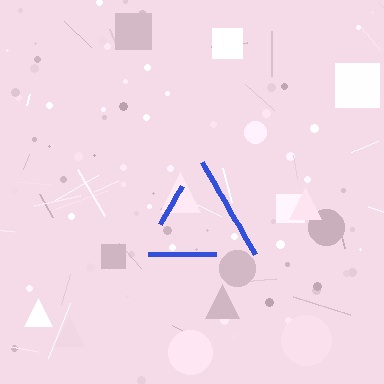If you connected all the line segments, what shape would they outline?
They would outline a triangle.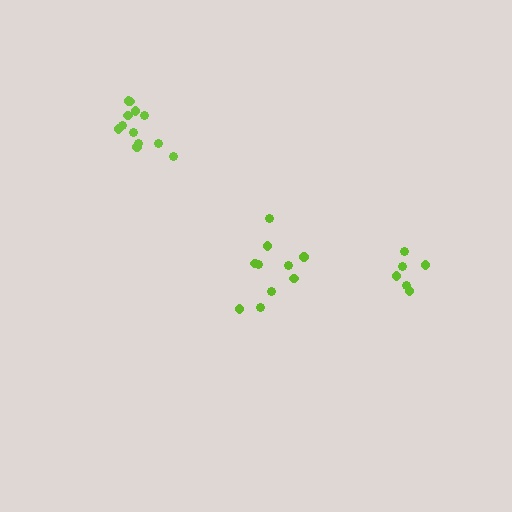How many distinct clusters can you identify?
There are 3 distinct clusters.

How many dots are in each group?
Group 1: 10 dots, Group 2: 12 dots, Group 3: 6 dots (28 total).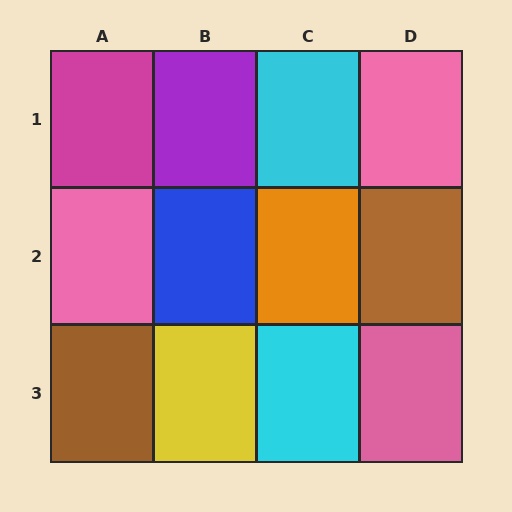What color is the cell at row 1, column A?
Magenta.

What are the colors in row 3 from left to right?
Brown, yellow, cyan, pink.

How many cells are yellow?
1 cell is yellow.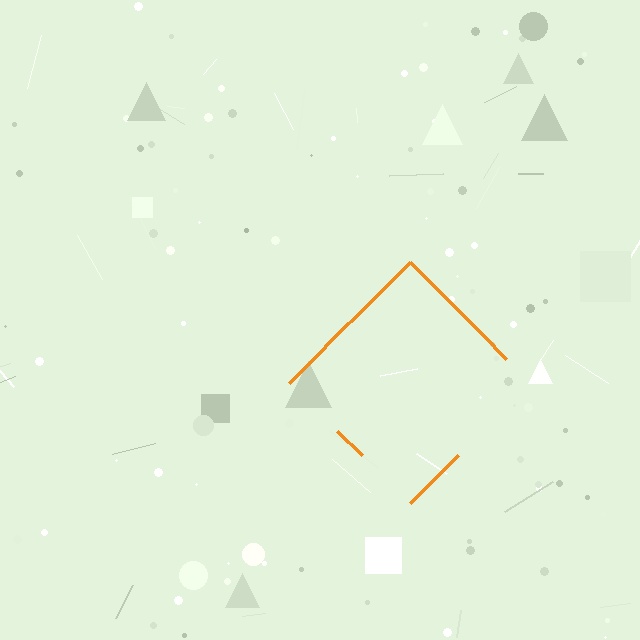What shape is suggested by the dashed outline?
The dashed outline suggests a diamond.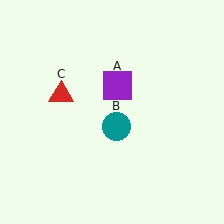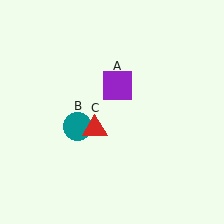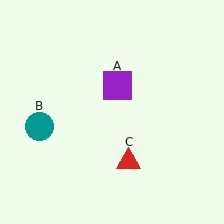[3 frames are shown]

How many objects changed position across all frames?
2 objects changed position: teal circle (object B), red triangle (object C).